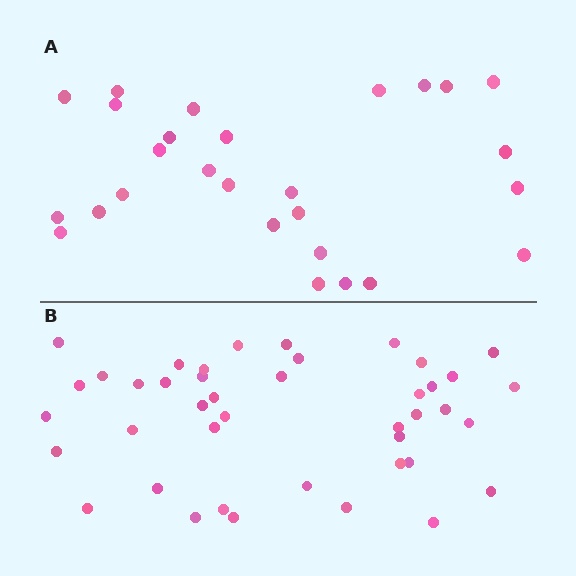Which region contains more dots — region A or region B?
Region B (the bottom region) has more dots.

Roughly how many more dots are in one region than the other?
Region B has approximately 15 more dots than region A.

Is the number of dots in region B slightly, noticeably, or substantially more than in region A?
Region B has substantially more. The ratio is roughly 1.6 to 1.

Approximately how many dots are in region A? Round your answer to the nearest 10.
About 30 dots. (The exact count is 27, which rounds to 30.)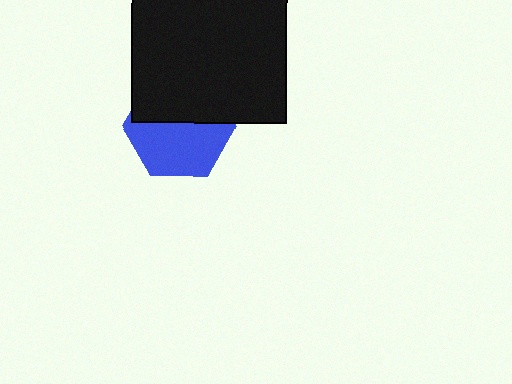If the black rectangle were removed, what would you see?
You would see the complete blue hexagon.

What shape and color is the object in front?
The object in front is a black rectangle.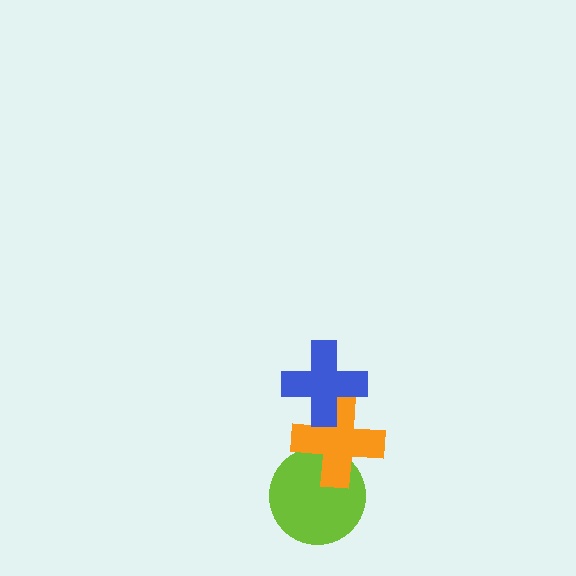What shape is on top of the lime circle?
The orange cross is on top of the lime circle.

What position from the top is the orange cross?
The orange cross is 2nd from the top.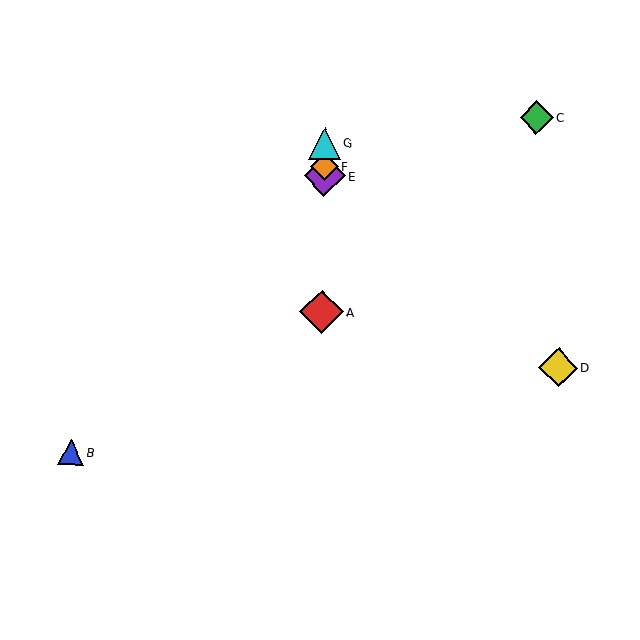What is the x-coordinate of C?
Object C is at x≈537.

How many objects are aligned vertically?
4 objects (A, E, F, G) are aligned vertically.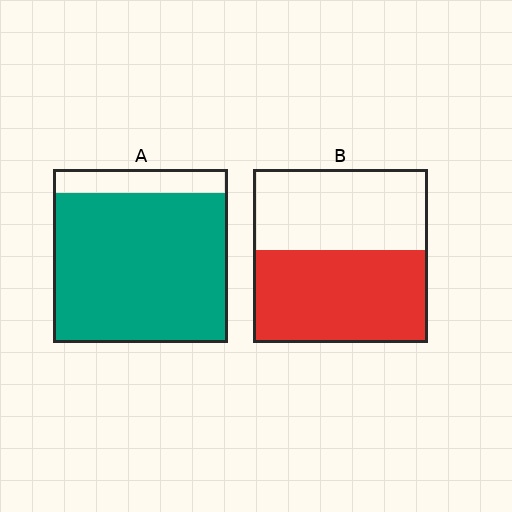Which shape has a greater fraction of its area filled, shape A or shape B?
Shape A.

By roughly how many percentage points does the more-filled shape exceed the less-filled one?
By roughly 35 percentage points (A over B).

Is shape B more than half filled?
Roughly half.